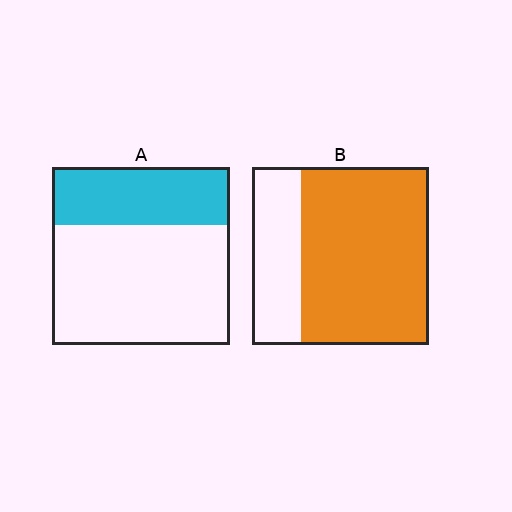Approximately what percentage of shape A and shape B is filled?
A is approximately 35% and B is approximately 70%.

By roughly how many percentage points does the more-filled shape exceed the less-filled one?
By roughly 40 percentage points (B over A).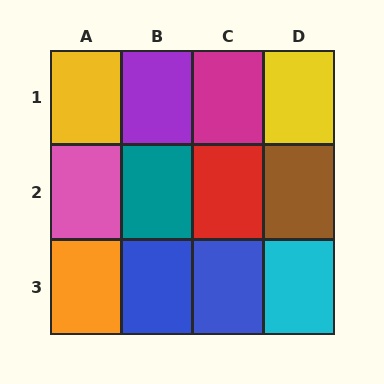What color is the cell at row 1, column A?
Yellow.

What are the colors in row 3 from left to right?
Orange, blue, blue, cyan.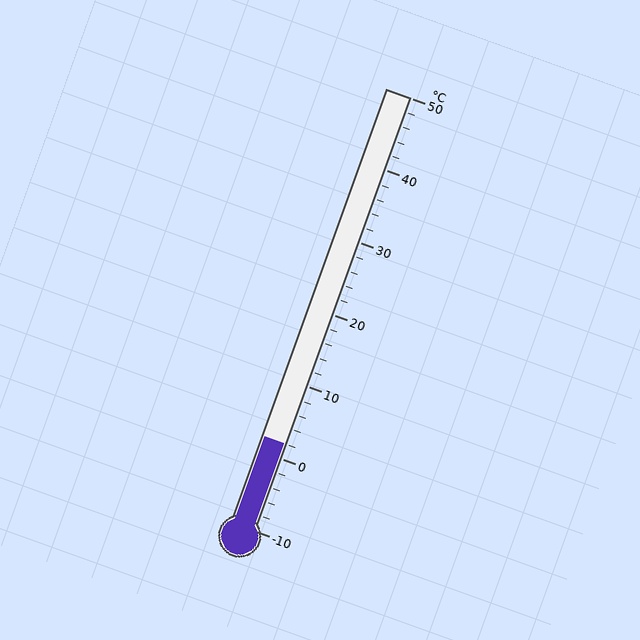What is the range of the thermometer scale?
The thermometer scale ranges from -10°C to 50°C.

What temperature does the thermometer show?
The thermometer shows approximately 2°C.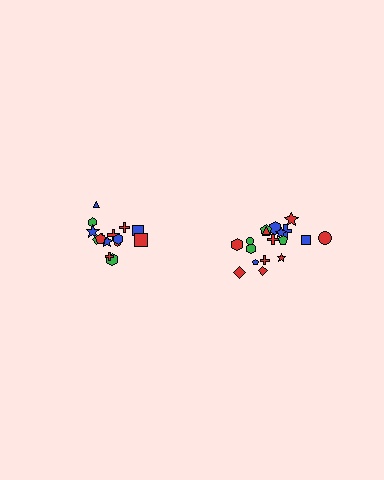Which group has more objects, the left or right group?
The right group.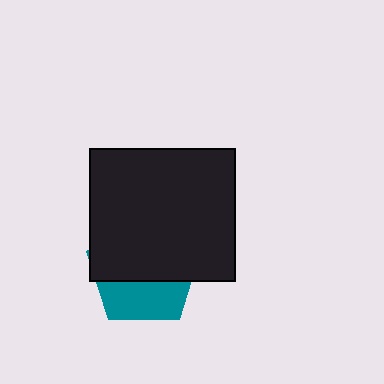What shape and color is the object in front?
The object in front is a black rectangle.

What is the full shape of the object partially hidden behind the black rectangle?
The partially hidden object is a teal pentagon.